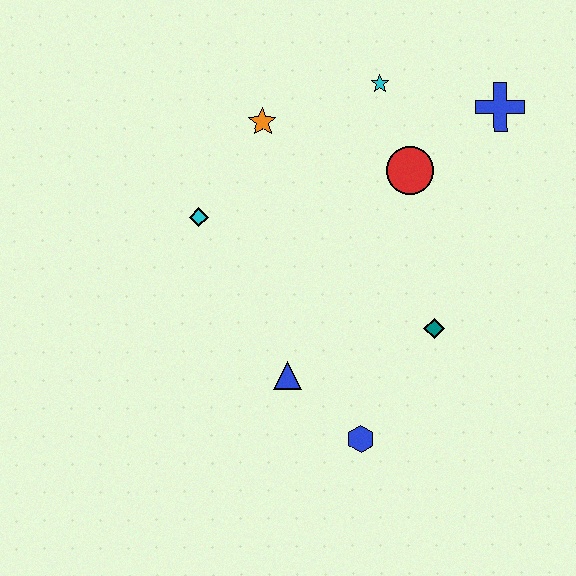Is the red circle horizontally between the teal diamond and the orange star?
Yes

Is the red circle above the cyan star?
No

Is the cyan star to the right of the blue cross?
No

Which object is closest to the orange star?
The cyan diamond is closest to the orange star.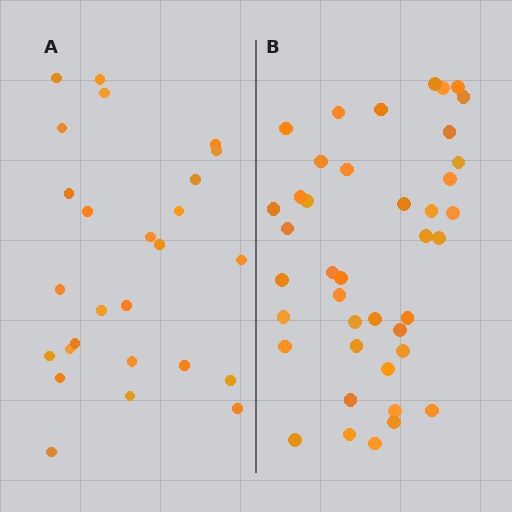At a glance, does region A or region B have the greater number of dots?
Region B (the right region) has more dots.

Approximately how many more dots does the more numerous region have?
Region B has approximately 15 more dots than region A.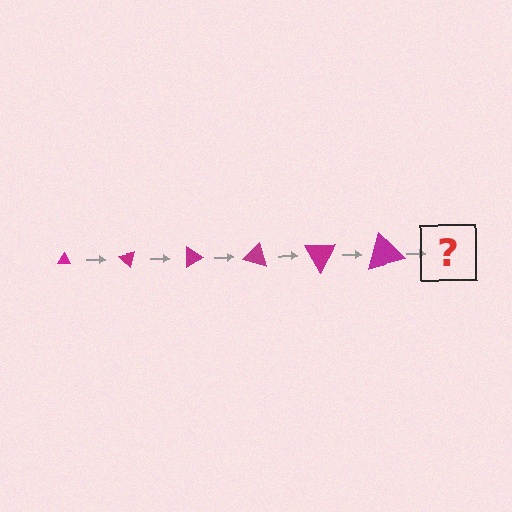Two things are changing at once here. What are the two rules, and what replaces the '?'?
The two rules are that the triangle grows larger each step and it rotates 45 degrees each step. The '?' should be a triangle, larger than the previous one and rotated 270 degrees from the start.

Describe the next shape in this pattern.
It should be a triangle, larger than the previous one and rotated 270 degrees from the start.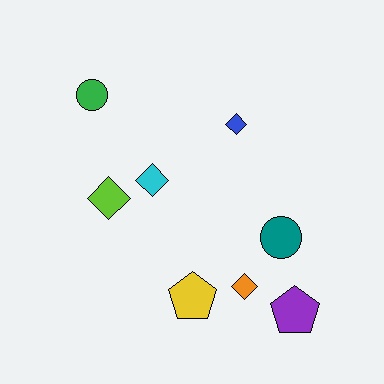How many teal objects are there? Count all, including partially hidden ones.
There is 1 teal object.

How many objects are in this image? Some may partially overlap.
There are 8 objects.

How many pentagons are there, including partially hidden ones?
There are 2 pentagons.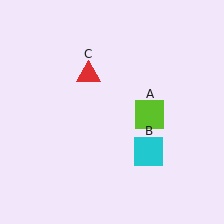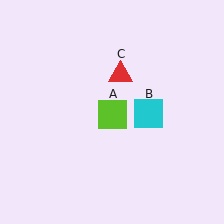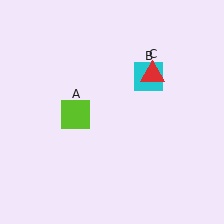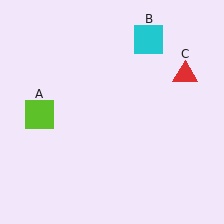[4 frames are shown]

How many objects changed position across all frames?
3 objects changed position: lime square (object A), cyan square (object B), red triangle (object C).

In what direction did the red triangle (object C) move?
The red triangle (object C) moved right.